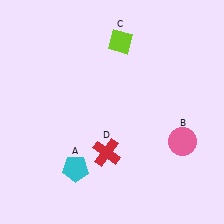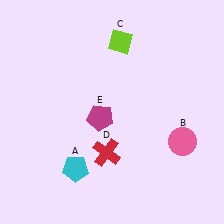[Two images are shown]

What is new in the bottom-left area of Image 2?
A magenta pentagon (E) was added in the bottom-left area of Image 2.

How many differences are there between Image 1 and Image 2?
There is 1 difference between the two images.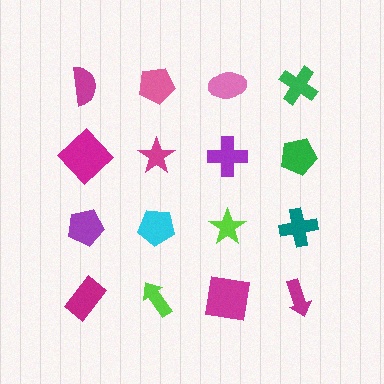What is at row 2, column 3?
A purple cross.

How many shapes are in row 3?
4 shapes.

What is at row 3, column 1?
A purple pentagon.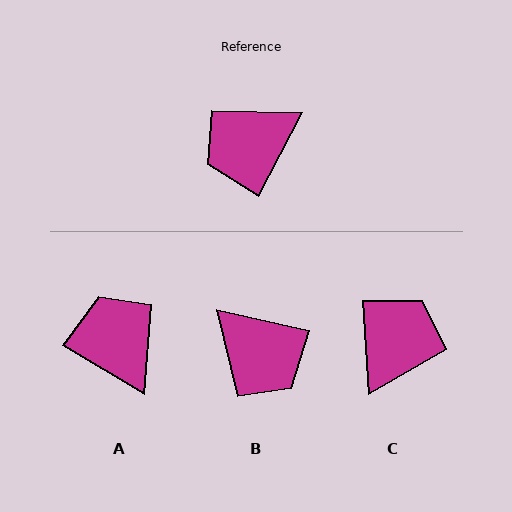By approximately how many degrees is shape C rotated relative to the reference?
Approximately 149 degrees clockwise.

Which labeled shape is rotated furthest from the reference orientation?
C, about 149 degrees away.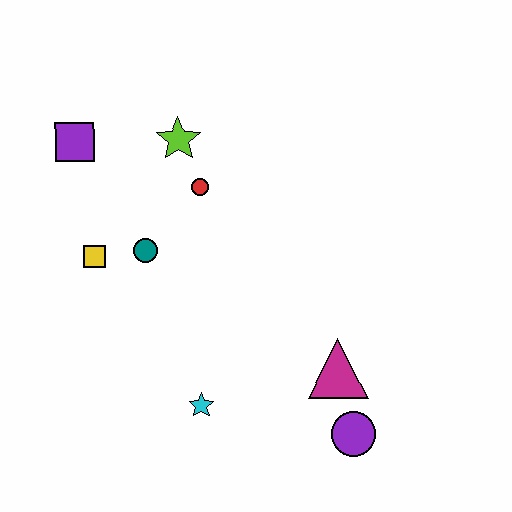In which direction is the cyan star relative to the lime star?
The cyan star is below the lime star.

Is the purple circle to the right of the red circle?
Yes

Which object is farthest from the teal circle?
The purple circle is farthest from the teal circle.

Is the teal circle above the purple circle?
Yes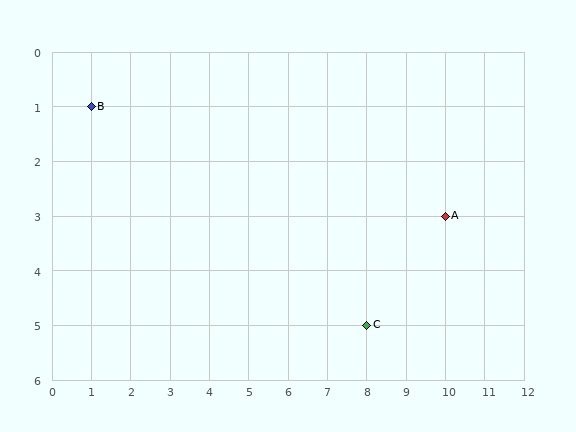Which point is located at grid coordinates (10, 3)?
Point A is at (10, 3).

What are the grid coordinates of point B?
Point B is at grid coordinates (1, 1).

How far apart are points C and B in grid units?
Points C and B are 7 columns and 4 rows apart (about 8.1 grid units diagonally).